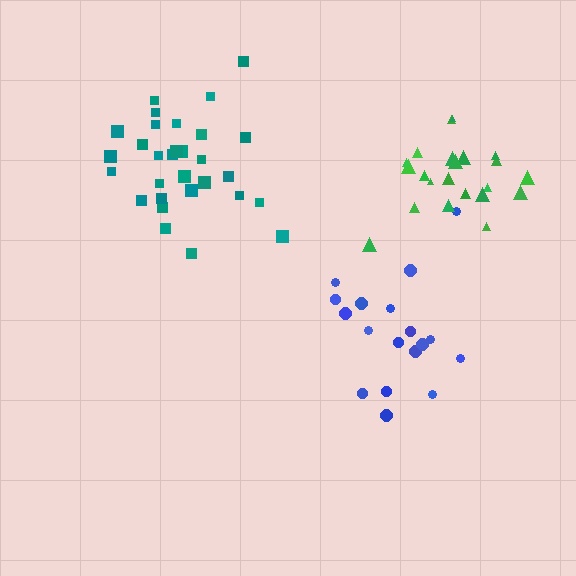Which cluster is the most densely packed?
Green.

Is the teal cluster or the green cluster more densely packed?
Green.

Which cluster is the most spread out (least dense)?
Blue.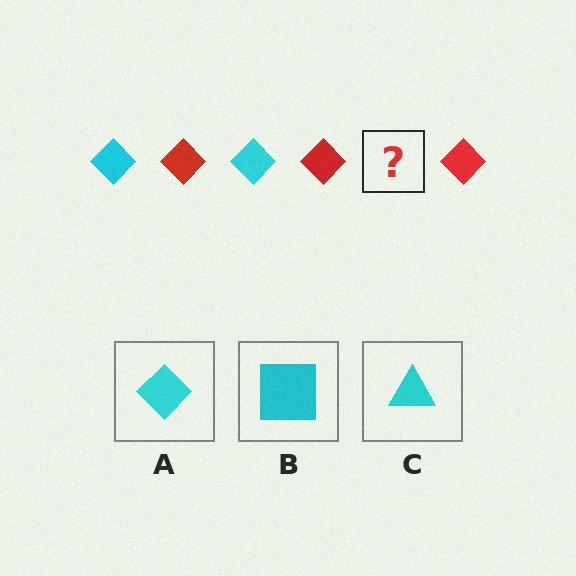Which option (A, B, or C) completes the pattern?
A.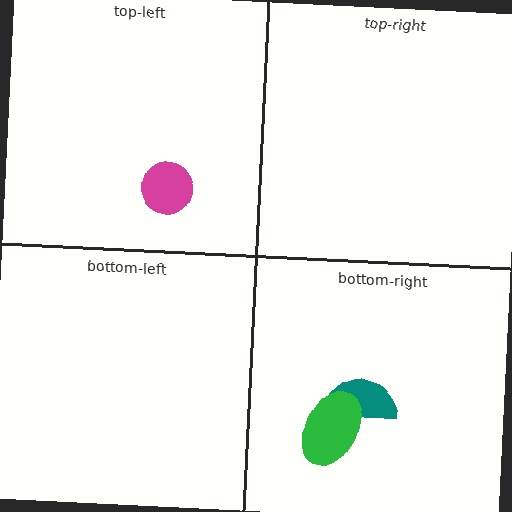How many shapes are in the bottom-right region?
2.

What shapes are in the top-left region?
The magenta circle.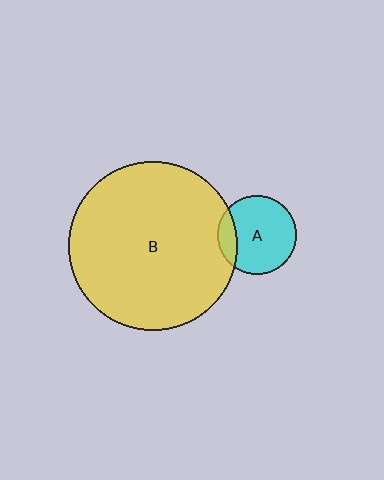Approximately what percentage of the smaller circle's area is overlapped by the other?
Approximately 15%.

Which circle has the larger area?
Circle B (yellow).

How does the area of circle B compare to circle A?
Approximately 4.6 times.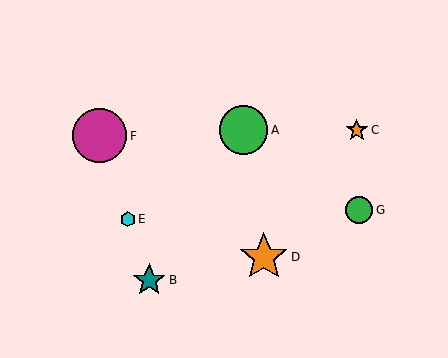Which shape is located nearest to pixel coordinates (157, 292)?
The teal star (labeled B) at (149, 280) is nearest to that location.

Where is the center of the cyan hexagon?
The center of the cyan hexagon is at (128, 219).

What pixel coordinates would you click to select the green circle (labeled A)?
Click at (243, 130) to select the green circle A.